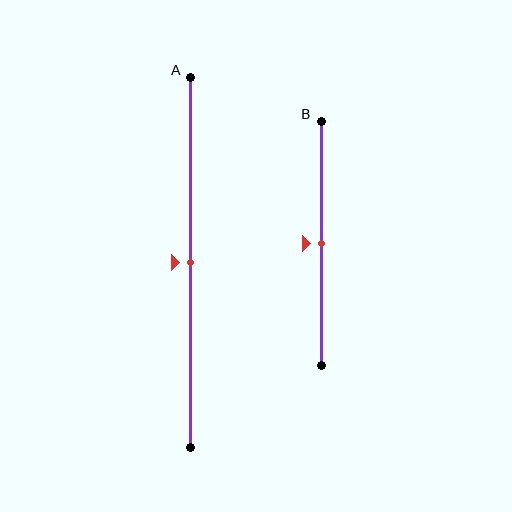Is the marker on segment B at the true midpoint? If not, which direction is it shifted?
Yes, the marker on segment B is at the true midpoint.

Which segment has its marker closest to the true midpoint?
Segment A has its marker closest to the true midpoint.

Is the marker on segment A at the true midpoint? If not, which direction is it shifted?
Yes, the marker on segment A is at the true midpoint.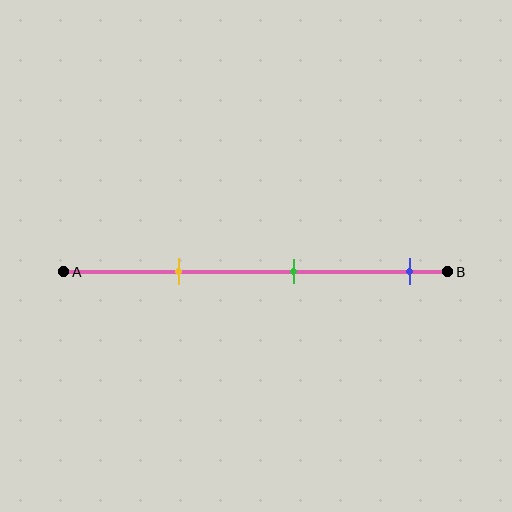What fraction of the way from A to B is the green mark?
The green mark is approximately 60% (0.6) of the way from A to B.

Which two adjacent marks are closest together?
The yellow and green marks are the closest adjacent pair.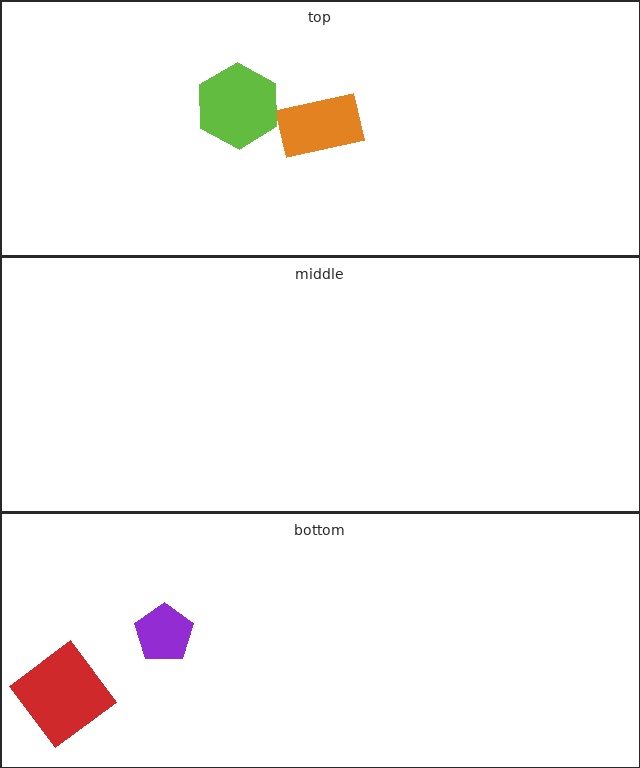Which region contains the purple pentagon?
The bottom region.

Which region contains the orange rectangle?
The top region.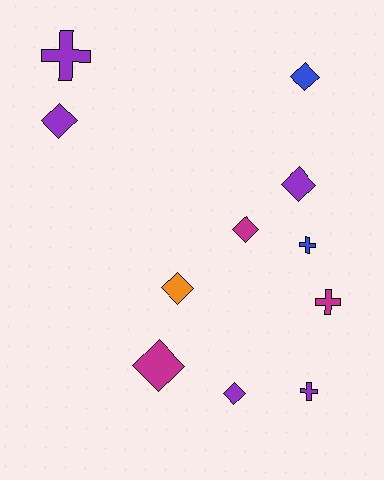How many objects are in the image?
There are 11 objects.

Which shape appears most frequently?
Diamond, with 7 objects.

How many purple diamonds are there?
There are 3 purple diamonds.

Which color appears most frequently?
Purple, with 5 objects.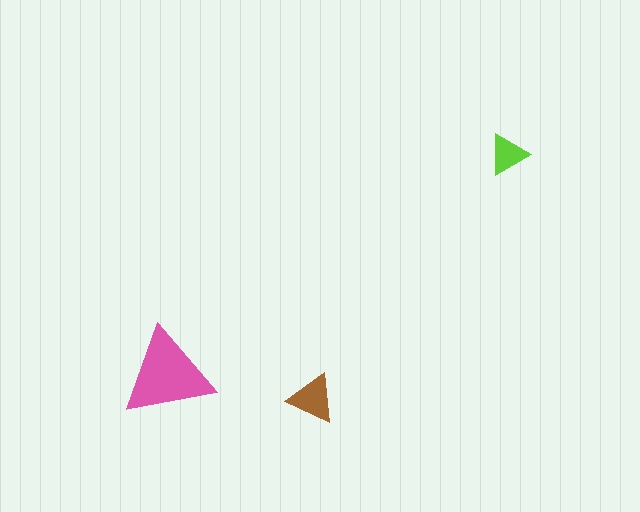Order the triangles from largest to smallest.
the pink one, the brown one, the lime one.